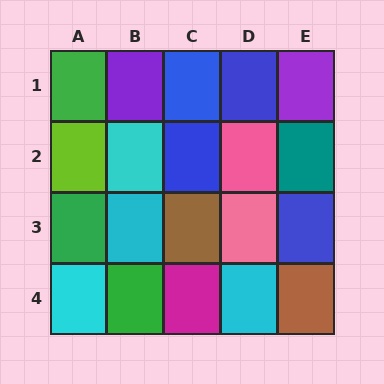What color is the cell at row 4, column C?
Magenta.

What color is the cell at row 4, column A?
Cyan.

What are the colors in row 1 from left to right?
Green, purple, blue, blue, purple.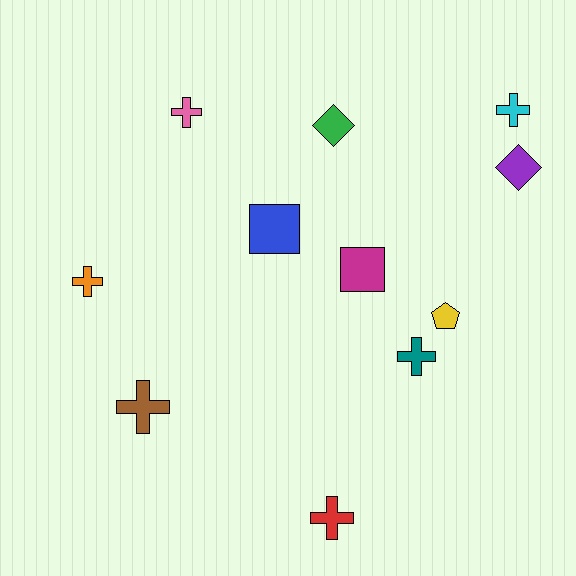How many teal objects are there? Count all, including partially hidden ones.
There is 1 teal object.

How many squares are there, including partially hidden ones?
There are 2 squares.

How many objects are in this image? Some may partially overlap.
There are 11 objects.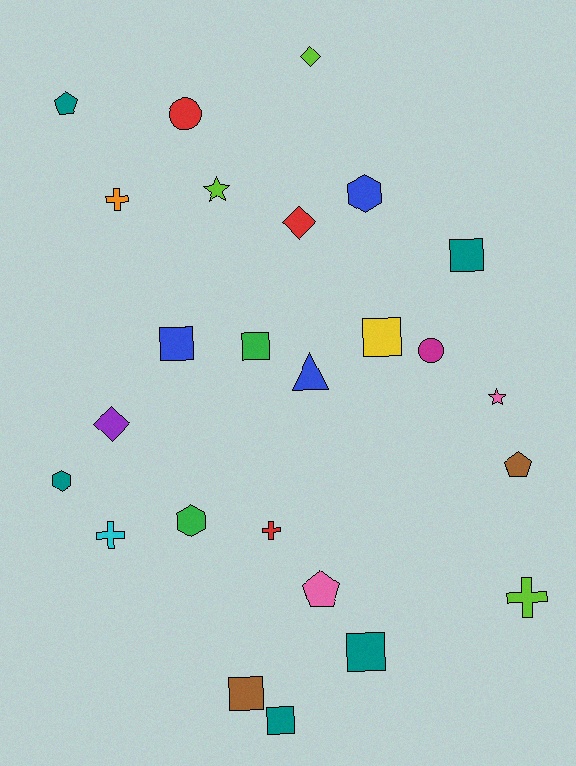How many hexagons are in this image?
There are 3 hexagons.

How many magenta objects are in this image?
There is 1 magenta object.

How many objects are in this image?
There are 25 objects.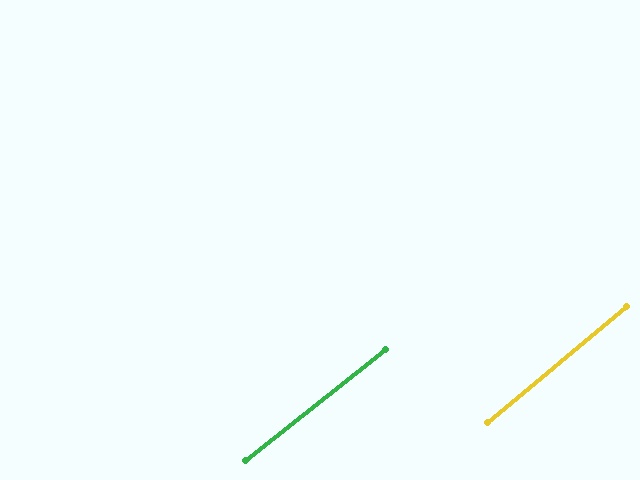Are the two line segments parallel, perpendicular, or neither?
Parallel — their directions differ by only 1.1°.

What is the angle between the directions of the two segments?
Approximately 1 degree.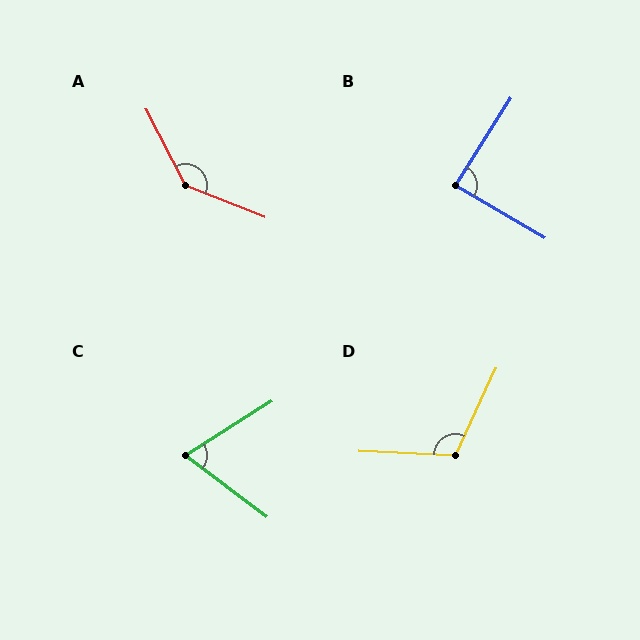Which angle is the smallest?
C, at approximately 70 degrees.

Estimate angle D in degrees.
Approximately 112 degrees.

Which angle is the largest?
A, at approximately 139 degrees.